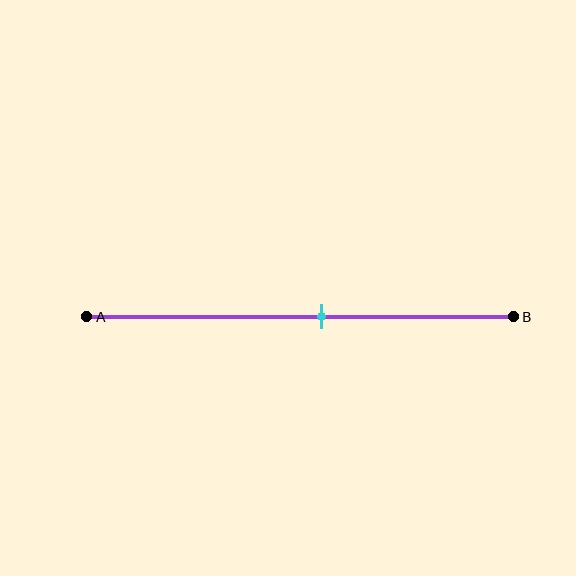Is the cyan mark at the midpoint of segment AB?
No, the mark is at about 55% from A, not at the 50% midpoint.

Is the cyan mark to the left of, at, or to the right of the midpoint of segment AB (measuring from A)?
The cyan mark is to the right of the midpoint of segment AB.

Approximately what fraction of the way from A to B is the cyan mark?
The cyan mark is approximately 55% of the way from A to B.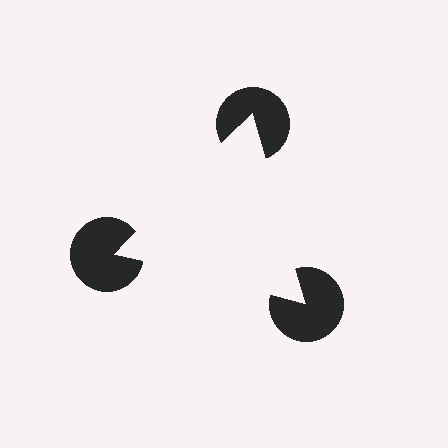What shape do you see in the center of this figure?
An illusory triangle — its edges are inferred from the aligned wedge cuts in the pac-man discs, not physically drawn.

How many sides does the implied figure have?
3 sides.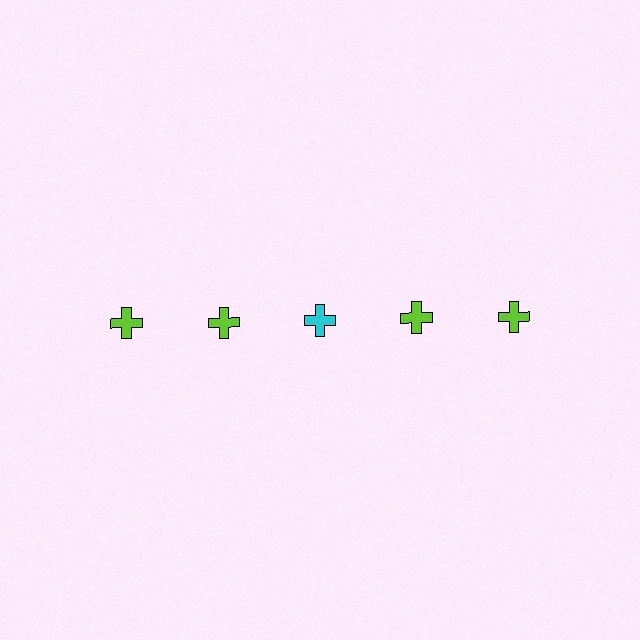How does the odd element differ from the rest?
It has a different color: cyan instead of lime.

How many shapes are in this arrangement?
There are 5 shapes arranged in a grid pattern.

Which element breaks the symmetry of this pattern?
The cyan cross in the top row, center column breaks the symmetry. All other shapes are lime crosses.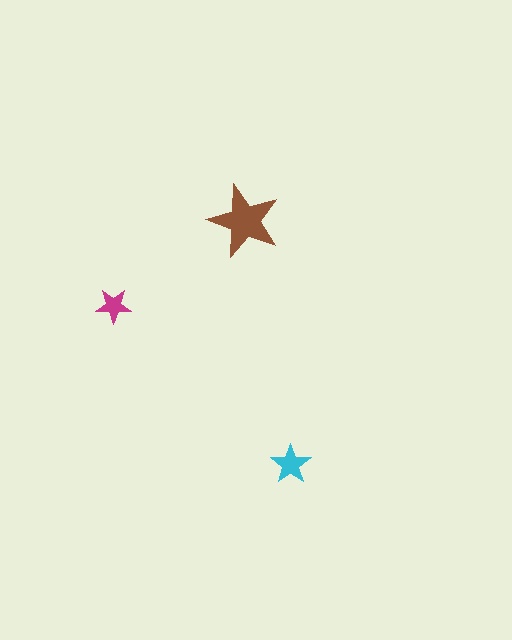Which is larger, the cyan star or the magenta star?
The cyan one.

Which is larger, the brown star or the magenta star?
The brown one.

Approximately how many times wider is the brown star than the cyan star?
About 2 times wider.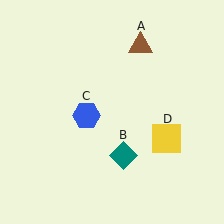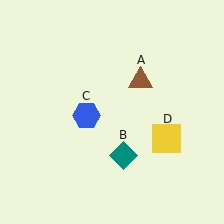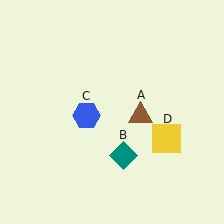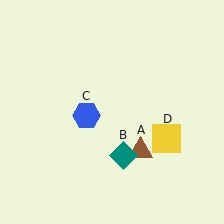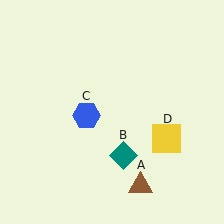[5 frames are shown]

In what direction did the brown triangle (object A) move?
The brown triangle (object A) moved down.